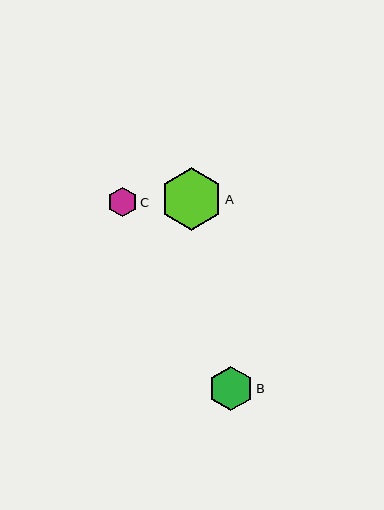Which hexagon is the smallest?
Hexagon C is the smallest with a size of approximately 30 pixels.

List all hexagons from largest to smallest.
From largest to smallest: A, B, C.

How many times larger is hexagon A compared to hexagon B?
Hexagon A is approximately 1.4 times the size of hexagon B.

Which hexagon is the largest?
Hexagon A is the largest with a size of approximately 62 pixels.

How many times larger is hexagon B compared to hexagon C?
Hexagon B is approximately 1.5 times the size of hexagon C.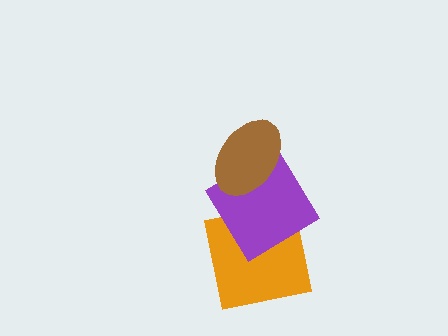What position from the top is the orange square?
The orange square is 3rd from the top.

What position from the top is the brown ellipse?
The brown ellipse is 1st from the top.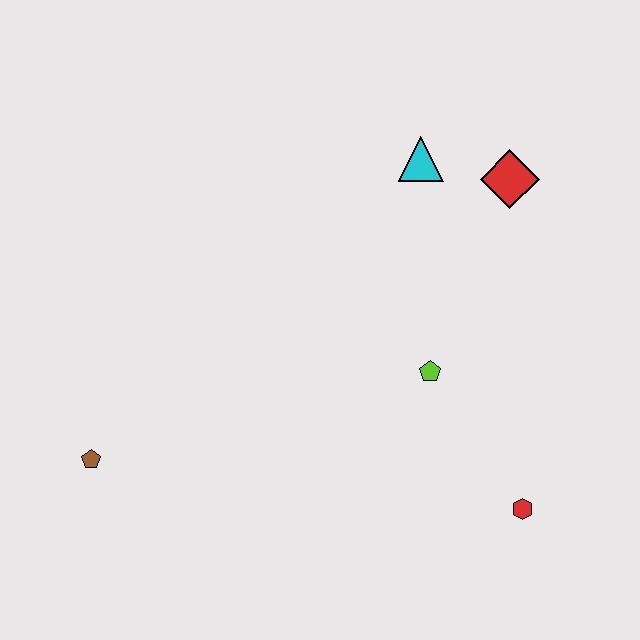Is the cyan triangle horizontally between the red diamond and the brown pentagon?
Yes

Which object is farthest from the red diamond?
The brown pentagon is farthest from the red diamond.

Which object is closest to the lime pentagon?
The red hexagon is closest to the lime pentagon.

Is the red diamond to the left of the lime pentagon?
No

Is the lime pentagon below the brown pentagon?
No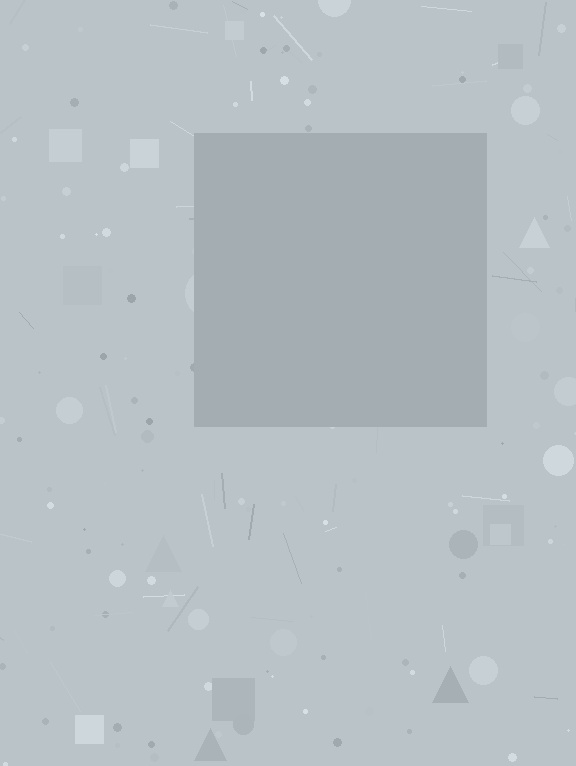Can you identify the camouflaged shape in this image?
The camouflaged shape is a square.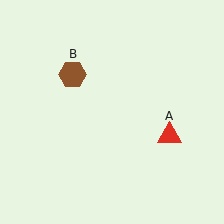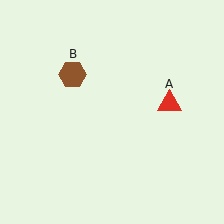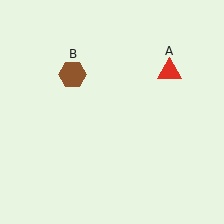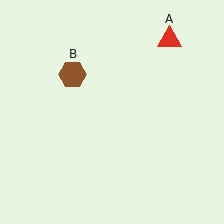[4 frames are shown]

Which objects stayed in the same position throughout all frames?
Brown hexagon (object B) remained stationary.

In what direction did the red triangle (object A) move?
The red triangle (object A) moved up.